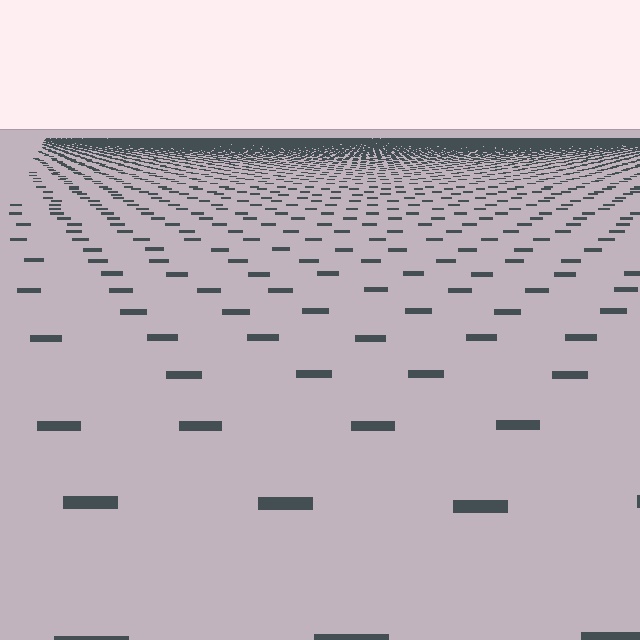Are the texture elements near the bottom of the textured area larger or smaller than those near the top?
Larger. Near the bottom, elements are closer to the viewer and appear at a bigger on-screen size.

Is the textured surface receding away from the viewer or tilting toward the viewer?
The surface is receding away from the viewer. Texture elements get smaller and denser toward the top.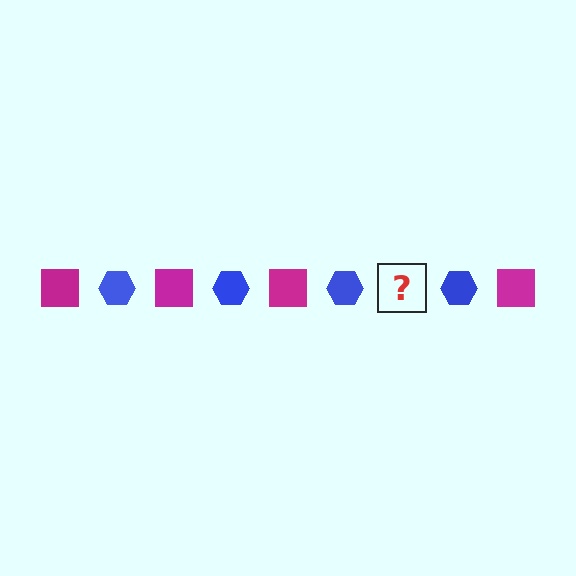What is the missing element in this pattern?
The missing element is a magenta square.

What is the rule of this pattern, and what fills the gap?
The rule is that the pattern alternates between magenta square and blue hexagon. The gap should be filled with a magenta square.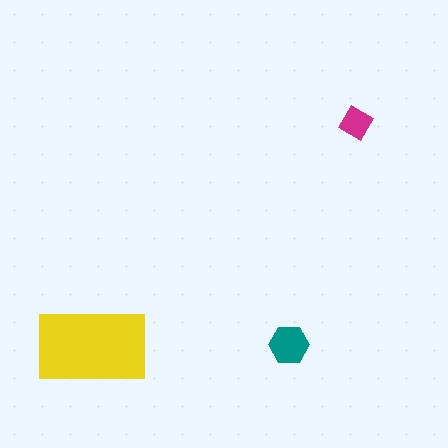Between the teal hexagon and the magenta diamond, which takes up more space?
The teal hexagon.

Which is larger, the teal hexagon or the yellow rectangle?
The yellow rectangle.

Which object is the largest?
The yellow rectangle.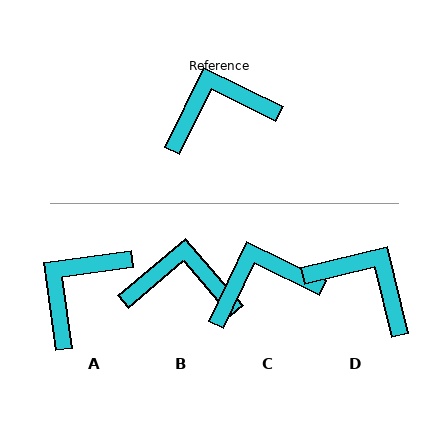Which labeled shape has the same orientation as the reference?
C.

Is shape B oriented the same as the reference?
No, it is off by about 24 degrees.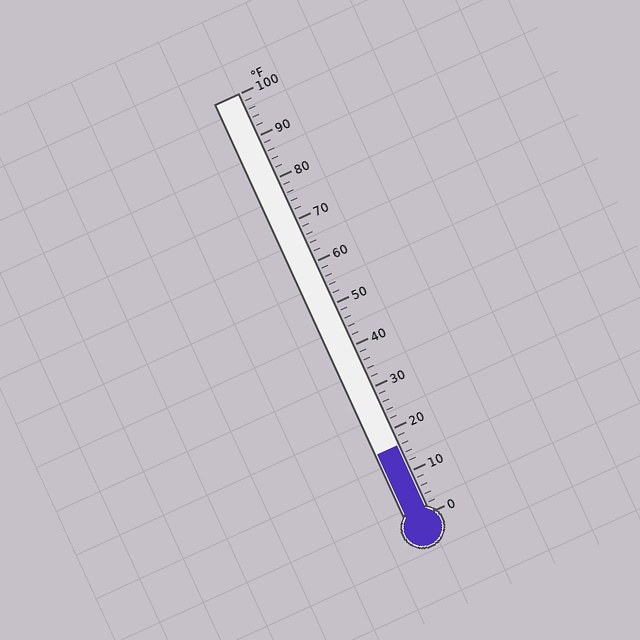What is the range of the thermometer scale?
The thermometer scale ranges from 0°F to 100°F.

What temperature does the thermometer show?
The thermometer shows approximately 16°F.